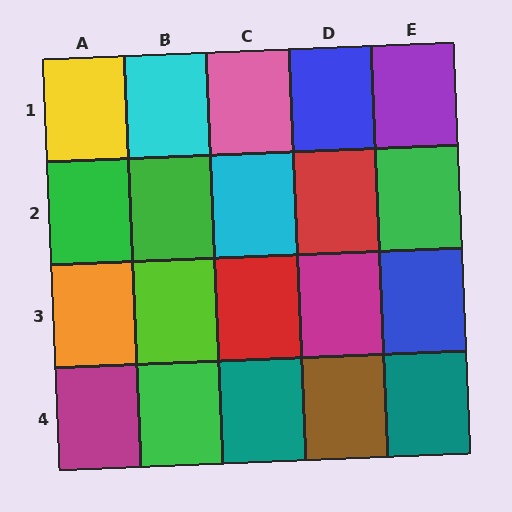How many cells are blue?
2 cells are blue.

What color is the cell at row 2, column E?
Green.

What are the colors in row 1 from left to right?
Yellow, cyan, pink, blue, purple.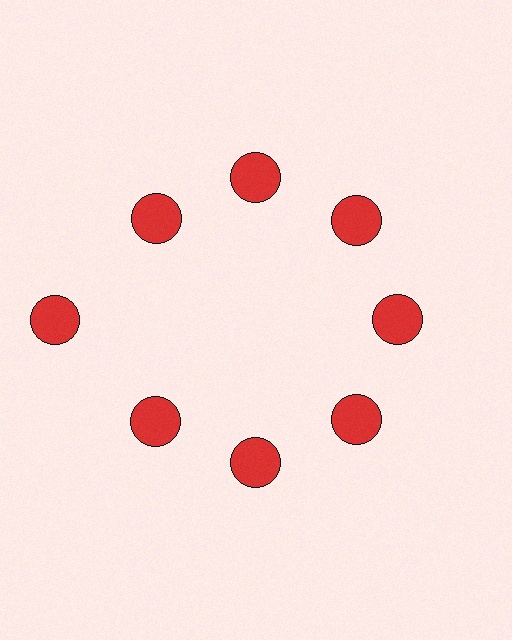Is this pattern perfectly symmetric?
No. The 8 red circles are arranged in a ring, but one element near the 9 o'clock position is pushed outward from the center, breaking the 8-fold rotational symmetry.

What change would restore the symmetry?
The symmetry would be restored by moving it inward, back onto the ring so that all 8 circles sit at equal angles and equal distance from the center.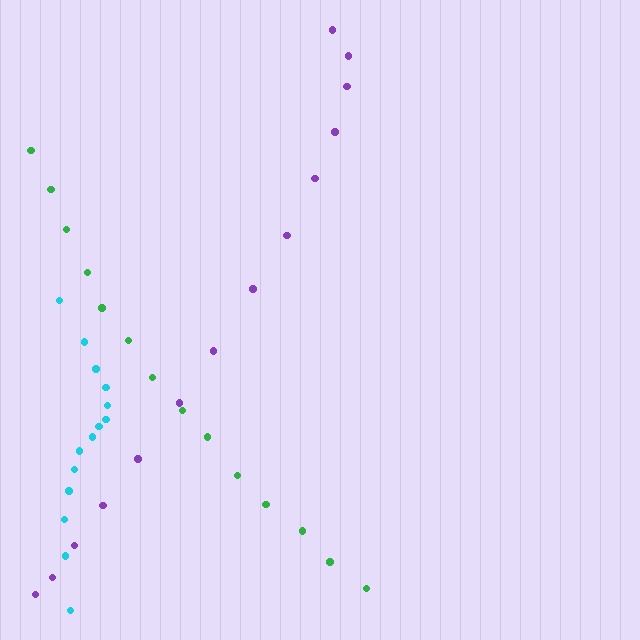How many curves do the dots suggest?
There are 3 distinct paths.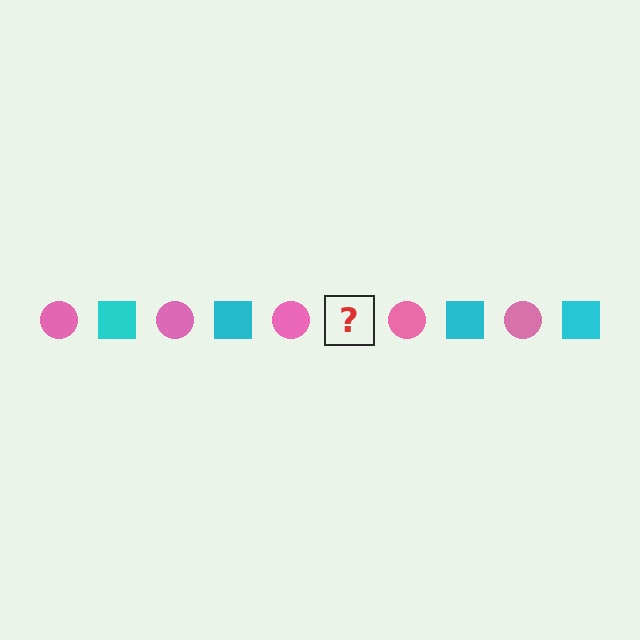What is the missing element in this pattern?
The missing element is a cyan square.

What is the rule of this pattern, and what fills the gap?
The rule is that the pattern alternates between pink circle and cyan square. The gap should be filled with a cyan square.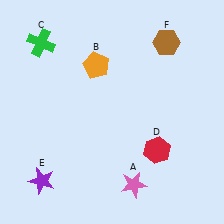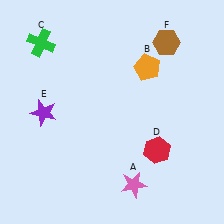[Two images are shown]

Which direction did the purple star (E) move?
The purple star (E) moved up.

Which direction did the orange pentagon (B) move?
The orange pentagon (B) moved right.